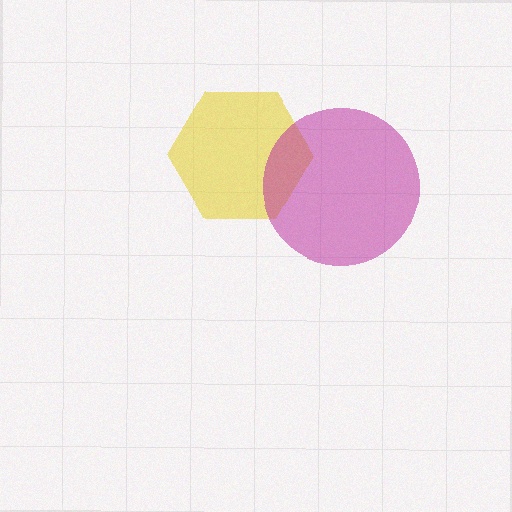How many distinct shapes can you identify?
There are 2 distinct shapes: a yellow hexagon, a magenta circle.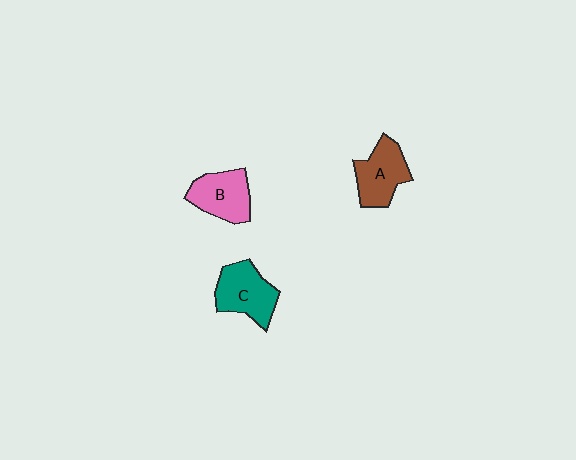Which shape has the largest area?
Shape C (teal).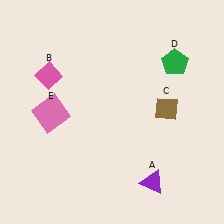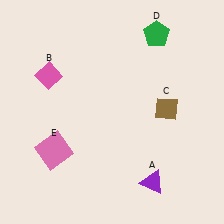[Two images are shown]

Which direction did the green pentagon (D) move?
The green pentagon (D) moved up.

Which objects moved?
The objects that moved are: the green pentagon (D), the pink square (E).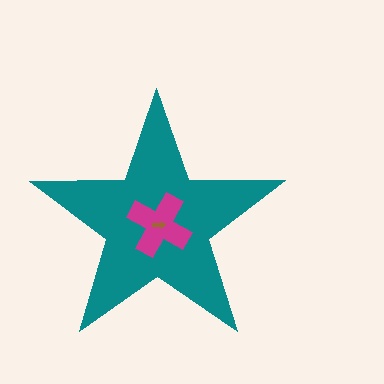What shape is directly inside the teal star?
The magenta cross.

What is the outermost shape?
The teal star.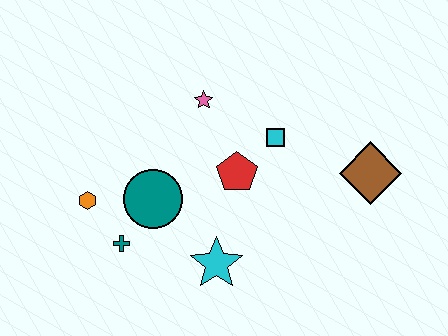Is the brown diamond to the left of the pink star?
No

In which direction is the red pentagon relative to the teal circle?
The red pentagon is to the right of the teal circle.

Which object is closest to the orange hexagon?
The teal cross is closest to the orange hexagon.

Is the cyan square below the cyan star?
No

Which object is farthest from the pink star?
The brown diamond is farthest from the pink star.